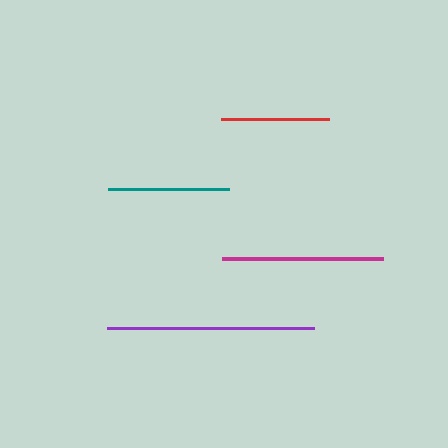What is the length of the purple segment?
The purple segment is approximately 207 pixels long.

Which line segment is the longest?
The purple line is the longest at approximately 207 pixels.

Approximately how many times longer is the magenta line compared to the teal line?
The magenta line is approximately 1.3 times the length of the teal line.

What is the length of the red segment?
The red segment is approximately 107 pixels long.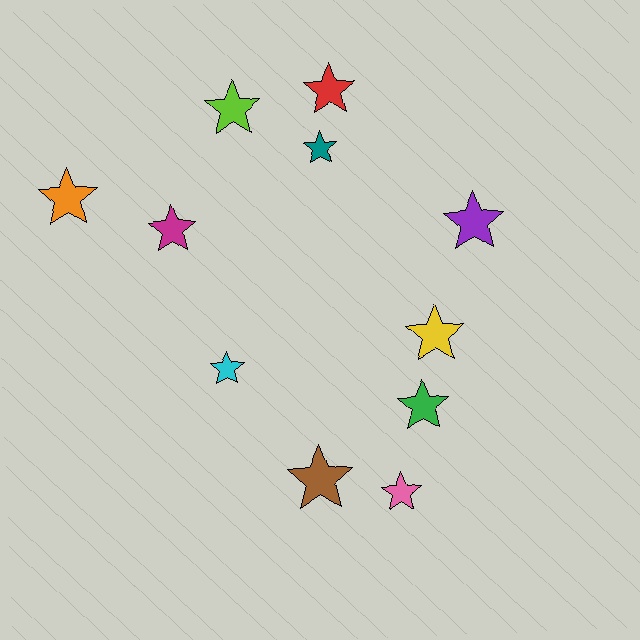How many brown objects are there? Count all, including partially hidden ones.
There is 1 brown object.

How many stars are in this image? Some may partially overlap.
There are 11 stars.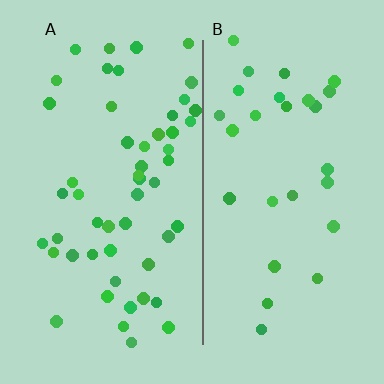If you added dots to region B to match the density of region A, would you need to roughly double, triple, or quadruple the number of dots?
Approximately double.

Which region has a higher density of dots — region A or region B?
A (the left).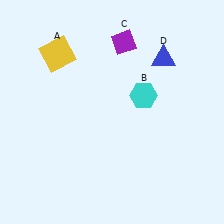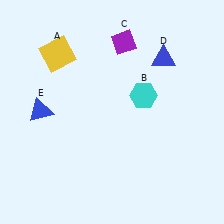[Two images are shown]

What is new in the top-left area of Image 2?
A blue triangle (E) was added in the top-left area of Image 2.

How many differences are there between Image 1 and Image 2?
There is 1 difference between the two images.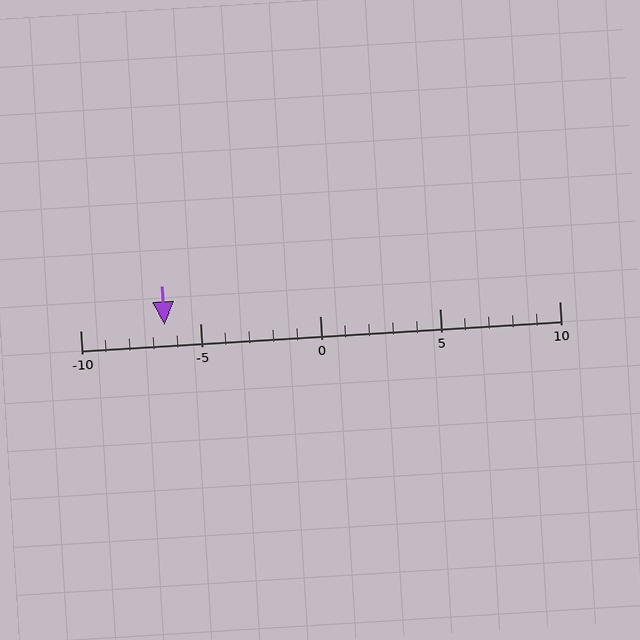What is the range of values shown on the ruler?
The ruler shows values from -10 to 10.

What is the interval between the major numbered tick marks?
The major tick marks are spaced 5 units apart.